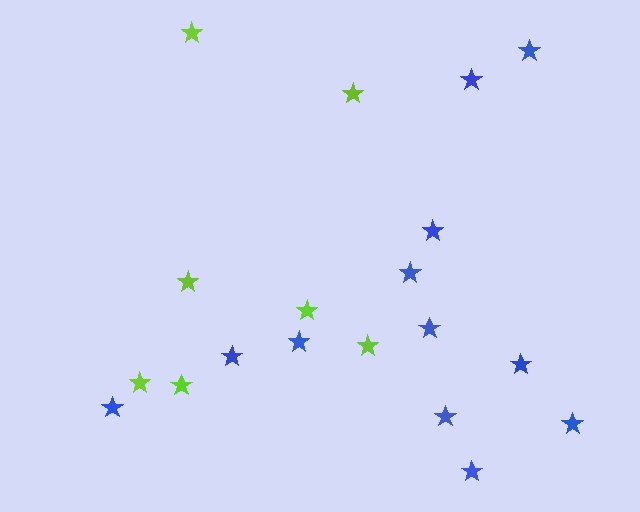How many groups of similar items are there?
There are 2 groups: one group of lime stars (7) and one group of blue stars (12).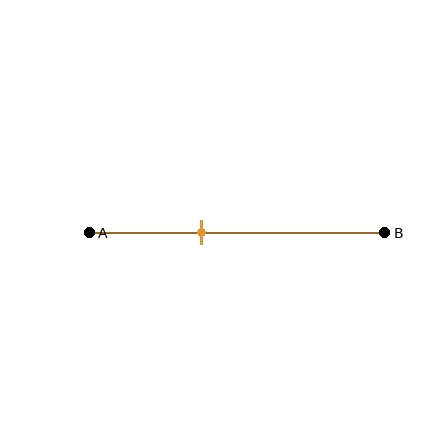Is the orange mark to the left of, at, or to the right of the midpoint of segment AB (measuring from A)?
The orange mark is to the left of the midpoint of segment AB.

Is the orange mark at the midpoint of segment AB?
No, the mark is at about 40% from A, not at the 50% midpoint.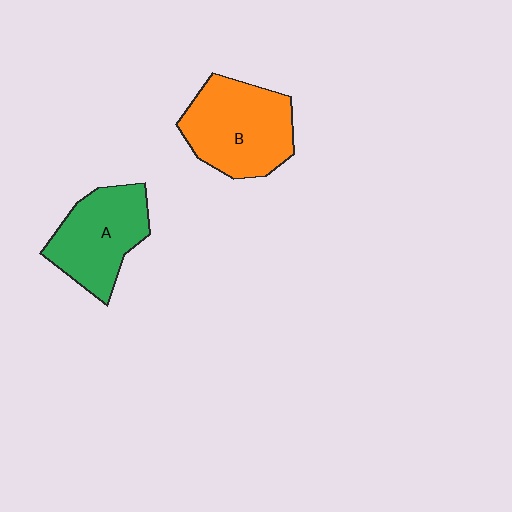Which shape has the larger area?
Shape B (orange).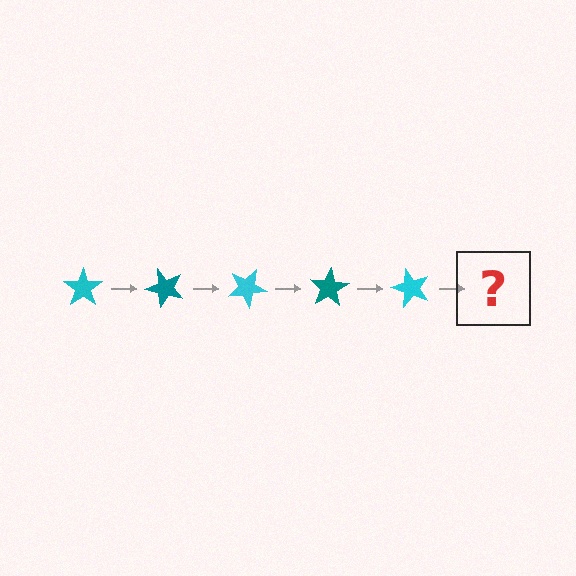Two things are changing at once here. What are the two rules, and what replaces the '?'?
The two rules are that it rotates 50 degrees each step and the color cycles through cyan and teal. The '?' should be a teal star, rotated 250 degrees from the start.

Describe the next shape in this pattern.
It should be a teal star, rotated 250 degrees from the start.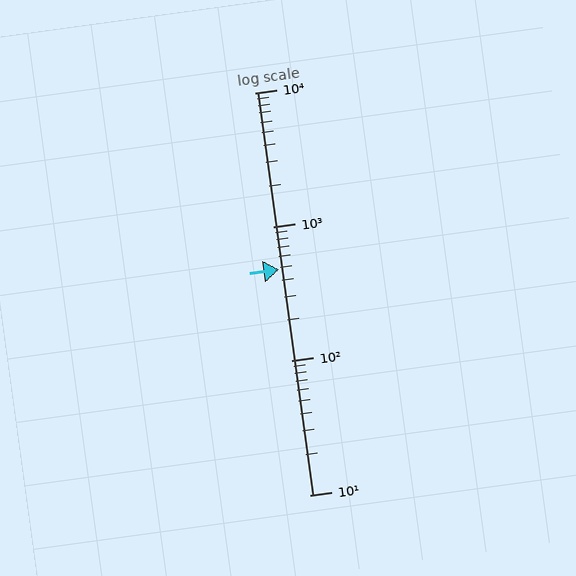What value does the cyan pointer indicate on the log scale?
The pointer indicates approximately 480.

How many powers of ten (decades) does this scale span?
The scale spans 3 decades, from 10 to 10000.